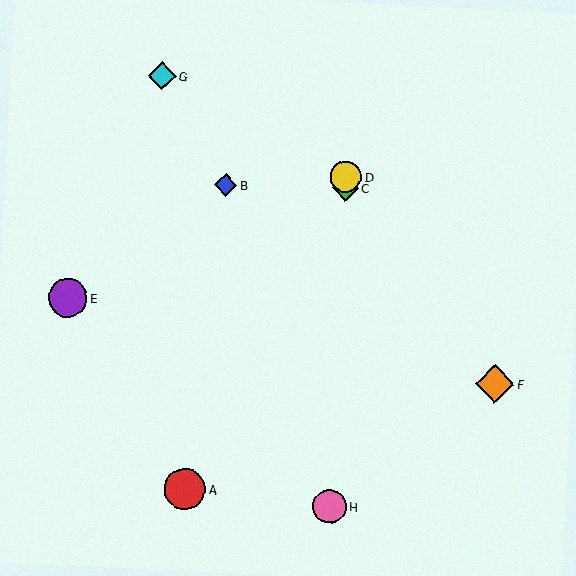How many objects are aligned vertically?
3 objects (C, D, H) are aligned vertically.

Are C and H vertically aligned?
Yes, both are at x≈346.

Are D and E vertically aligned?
No, D is at x≈346 and E is at x≈68.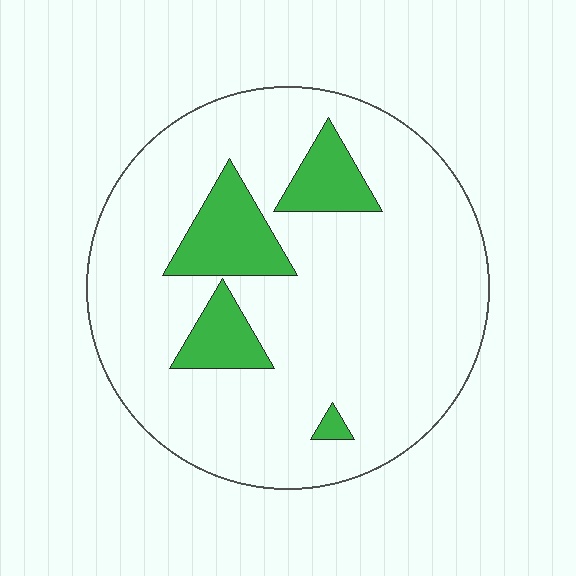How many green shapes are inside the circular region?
4.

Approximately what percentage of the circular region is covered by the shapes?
Approximately 15%.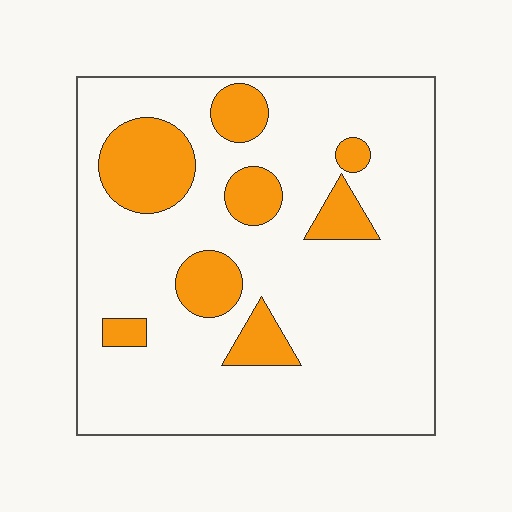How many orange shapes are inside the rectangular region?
8.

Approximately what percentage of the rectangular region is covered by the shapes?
Approximately 20%.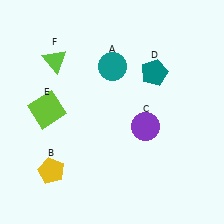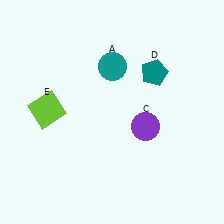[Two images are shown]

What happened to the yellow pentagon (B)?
The yellow pentagon (B) was removed in Image 2. It was in the bottom-left area of Image 1.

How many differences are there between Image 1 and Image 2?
There are 2 differences between the two images.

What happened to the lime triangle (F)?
The lime triangle (F) was removed in Image 2. It was in the top-left area of Image 1.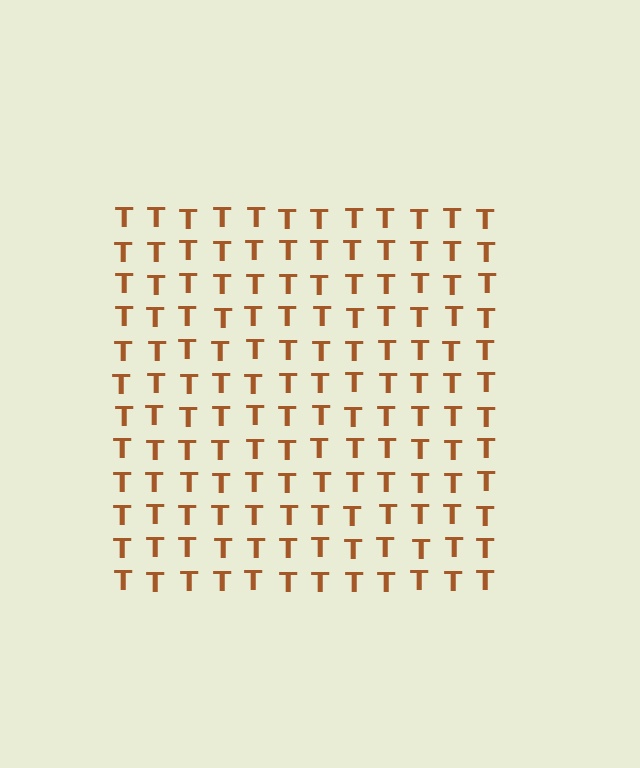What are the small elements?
The small elements are letter T's.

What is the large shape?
The large shape is a square.